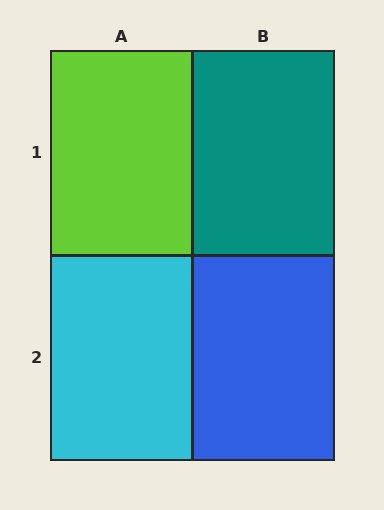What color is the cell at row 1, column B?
Teal.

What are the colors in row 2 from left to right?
Cyan, blue.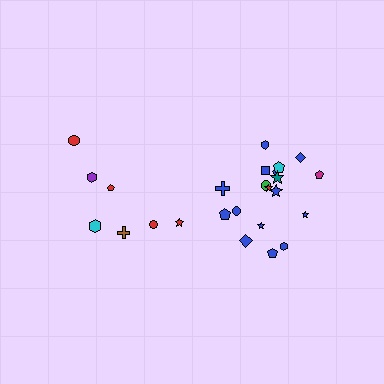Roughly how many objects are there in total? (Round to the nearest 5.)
Roughly 25 objects in total.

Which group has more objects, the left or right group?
The right group.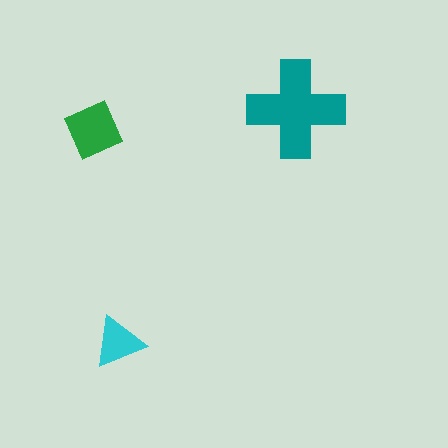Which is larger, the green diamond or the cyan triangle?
The green diamond.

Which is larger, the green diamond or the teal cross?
The teal cross.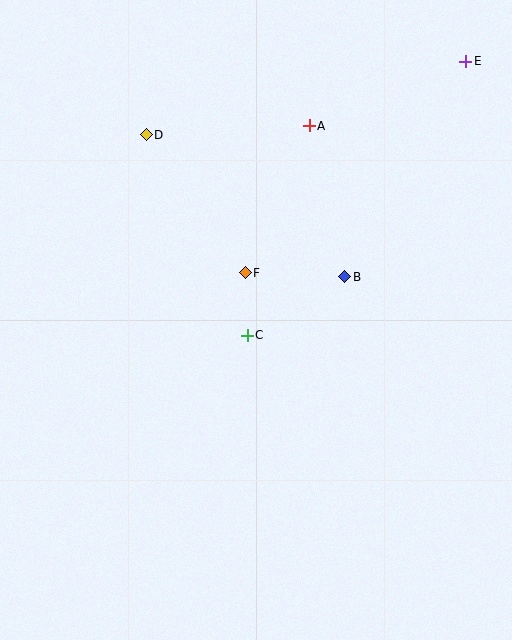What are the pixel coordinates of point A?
Point A is at (309, 126).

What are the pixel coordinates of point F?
Point F is at (245, 273).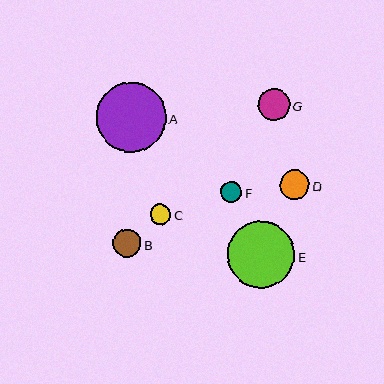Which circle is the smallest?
Circle C is the smallest with a size of approximately 21 pixels.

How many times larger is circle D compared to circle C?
Circle D is approximately 1.4 times the size of circle C.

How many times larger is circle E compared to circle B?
Circle E is approximately 2.4 times the size of circle B.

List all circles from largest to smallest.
From largest to smallest: A, E, G, D, B, F, C.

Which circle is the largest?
Circle A is the largest with a size of approximately 70 pixels.